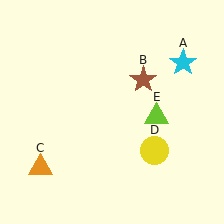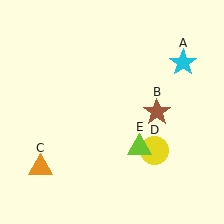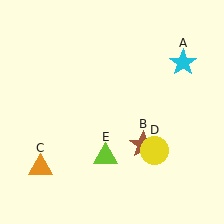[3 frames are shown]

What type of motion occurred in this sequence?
The brown star (object B), lime triangle (object E) rotated clockwise around the center of the scene.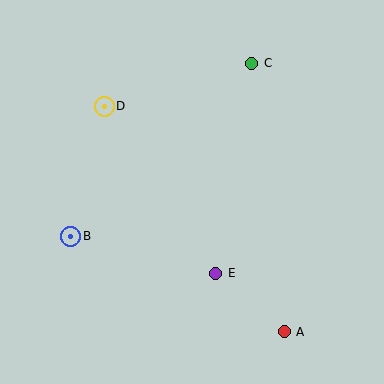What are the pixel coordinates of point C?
Point C is at (252, 63).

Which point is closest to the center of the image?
Point E at (216, 273) is closest to the center.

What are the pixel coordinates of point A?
Point A is at (284, 332).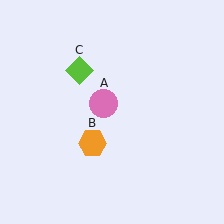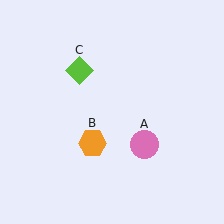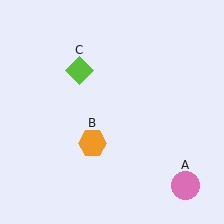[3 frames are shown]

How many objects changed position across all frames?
1 object changed position: pink circle (object A).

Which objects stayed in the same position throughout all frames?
Orange hexagon (object B) and lime diamond (object C) remained stationary.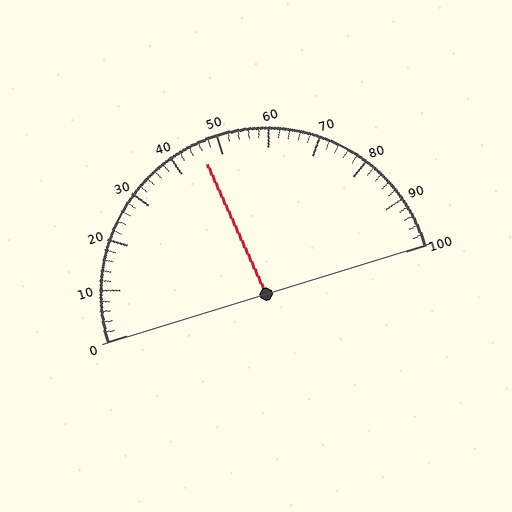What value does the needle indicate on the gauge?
The needle indicates approximately 46.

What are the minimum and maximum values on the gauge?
The gauge ranges from 0 to 100.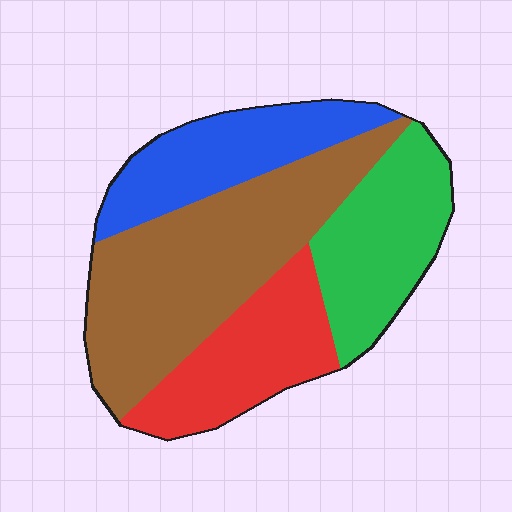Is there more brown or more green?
Brown.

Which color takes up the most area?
Brown, at roughly 40%.